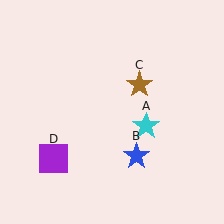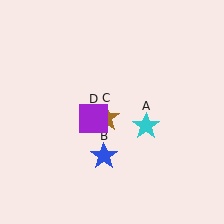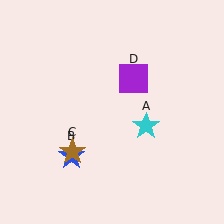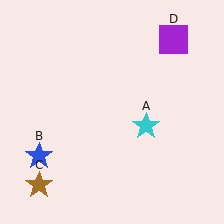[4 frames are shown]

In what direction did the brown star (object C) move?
The brown star (object C) moved down and to the left.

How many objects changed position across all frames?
3 objects changed position: blue star (object B), brown star (object C), purple square (object D).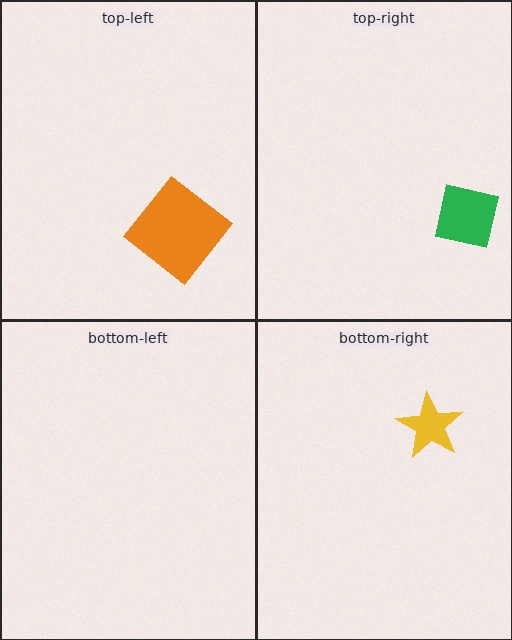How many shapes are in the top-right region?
1.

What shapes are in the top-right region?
The green square.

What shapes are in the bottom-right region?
The yellow star.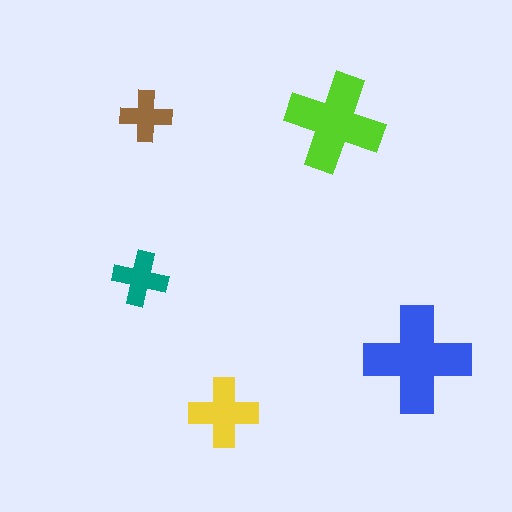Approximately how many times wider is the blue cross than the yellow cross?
About 1.5 times wider.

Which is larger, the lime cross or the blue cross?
The blue one.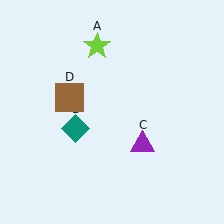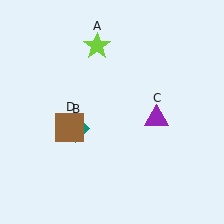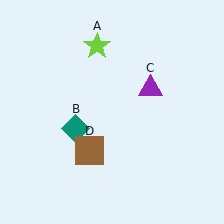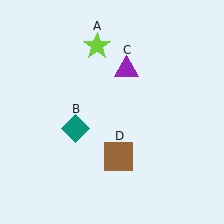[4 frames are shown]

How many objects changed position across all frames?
2 objects changed position: purple triangle (object C), brown square (object D).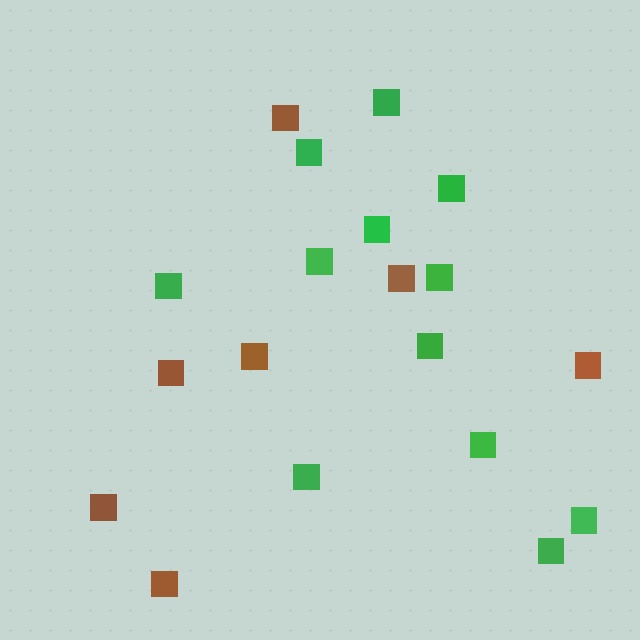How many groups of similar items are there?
There are 2 groups: one group of green squares (12) and one group of brown squares (7).